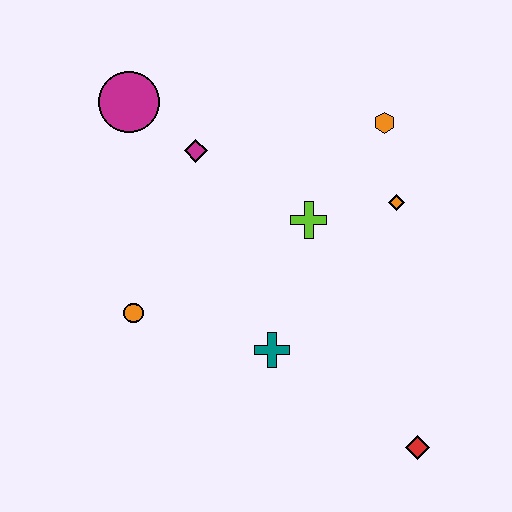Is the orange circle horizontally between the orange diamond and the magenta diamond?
No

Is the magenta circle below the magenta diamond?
No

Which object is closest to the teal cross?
The lime cross is closest to the teal cross.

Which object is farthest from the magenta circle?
The red diamond is farthest from the magenta circle.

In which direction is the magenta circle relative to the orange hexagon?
The magenta circle is to the left of the orange hexagon.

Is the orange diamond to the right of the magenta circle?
Yes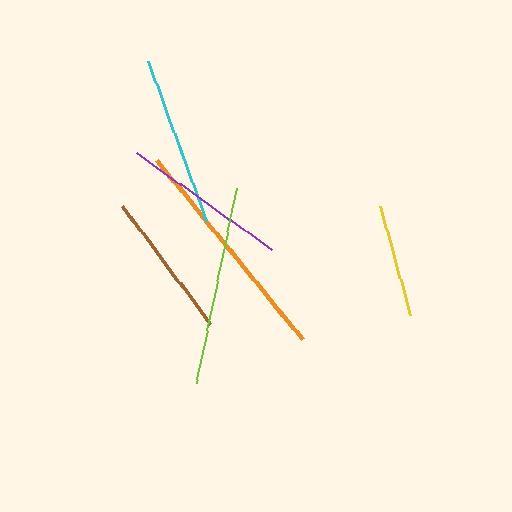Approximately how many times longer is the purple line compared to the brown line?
The purple line is approximately 1.1 times the length of the brown line.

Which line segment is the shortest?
The yellow line is the shortest at approximately 113 pixels.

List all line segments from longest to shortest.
From longest to shortest: orange, lime, cyan, purple, brown, yellow.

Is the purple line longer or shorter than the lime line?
The lime line is longer than the purple line.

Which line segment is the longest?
The orange line is the longest at approximately 230 pixels.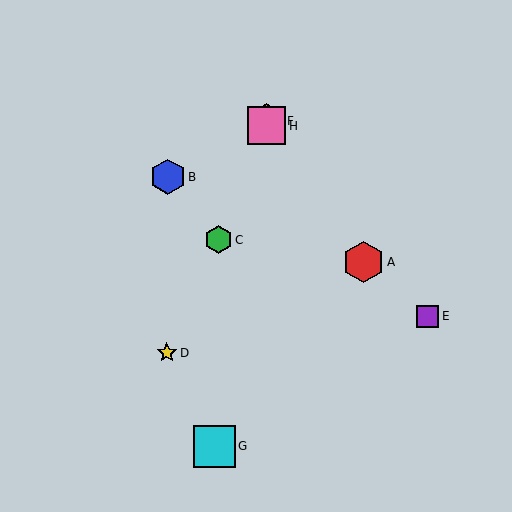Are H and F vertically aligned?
Yes, both are at x≈267.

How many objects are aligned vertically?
2 objects (F, H) are aligned vertically.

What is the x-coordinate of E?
Object E is at x≈428.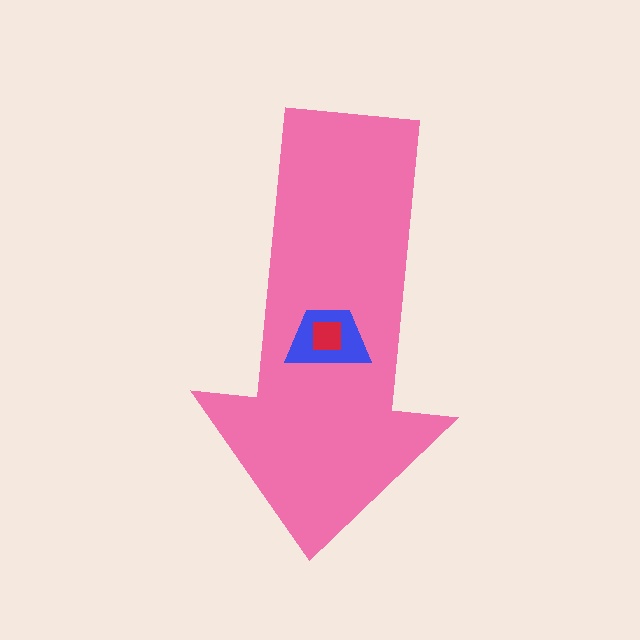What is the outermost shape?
The pink arrow.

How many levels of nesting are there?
3.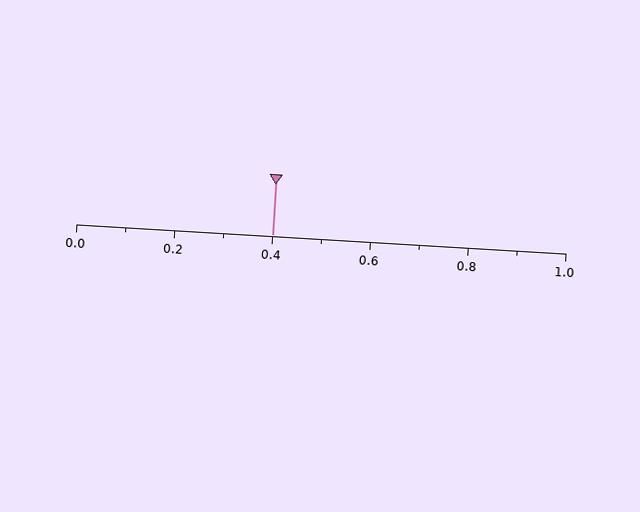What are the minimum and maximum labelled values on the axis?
The axis runs from 0.0 to 1.0.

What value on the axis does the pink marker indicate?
The marker indicates approximately 0.4.